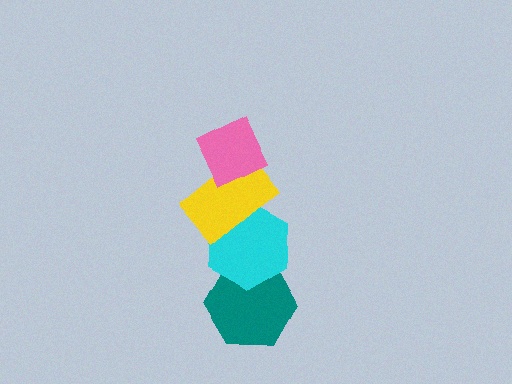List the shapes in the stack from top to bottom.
From top to bottom: the pink diamond, the yellow rectangle, the cyan hexagon, the teal hexagon.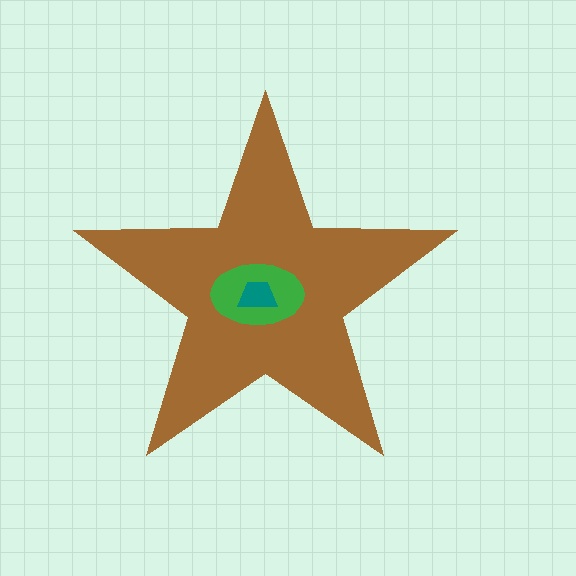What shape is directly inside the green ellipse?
The teal trapezoid.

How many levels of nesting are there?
3.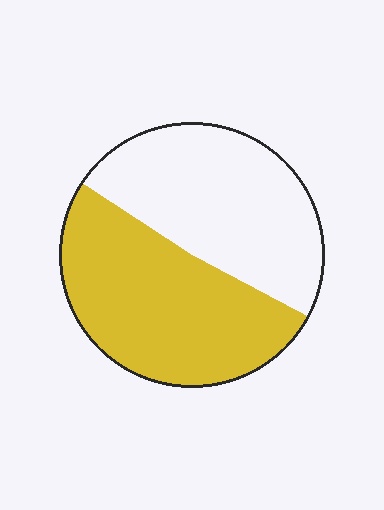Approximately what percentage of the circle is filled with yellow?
Approximately 50%.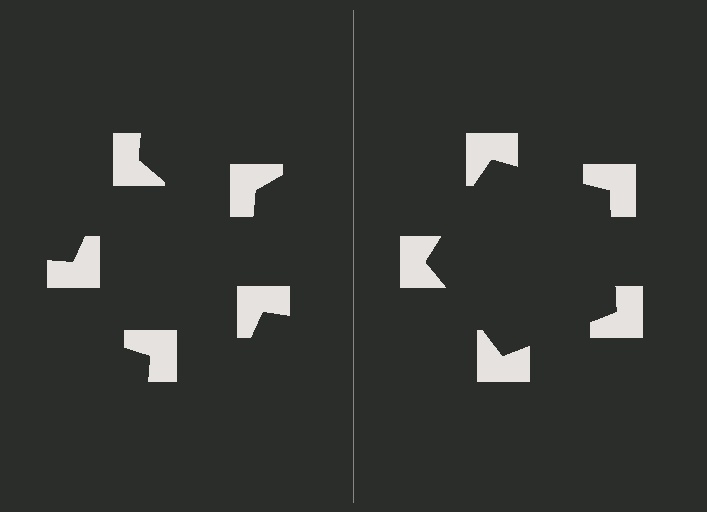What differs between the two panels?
The notched squares are positioned identically on both sides; only the wedge orientations differ. On the right they align to a pentagon; on the left they are misaligned.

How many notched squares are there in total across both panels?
10 — 5 on each side.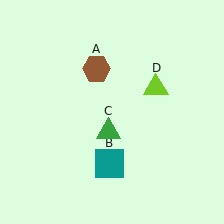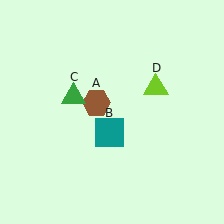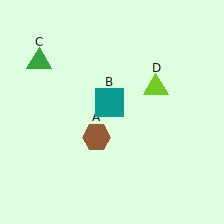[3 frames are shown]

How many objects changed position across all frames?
3 objects changed position: brown hexagon (object A), teal square (object B), green triangle (object C).